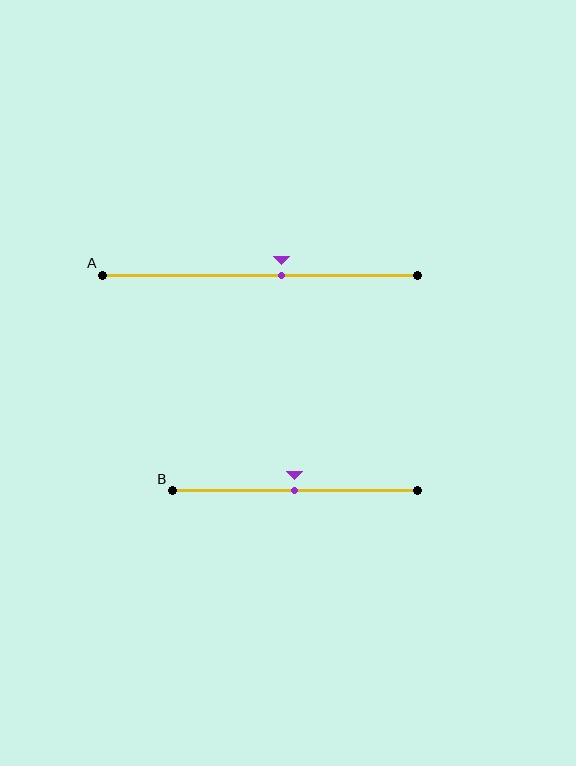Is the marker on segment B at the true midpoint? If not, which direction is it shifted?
Yes, the marker on segment B is at the true midpoint.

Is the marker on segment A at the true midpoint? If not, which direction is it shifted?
No, the marker on segment A is shifted to the right by about 7% of the segment length.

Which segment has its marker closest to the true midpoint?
Segment B has its marker closest to the true midpoint.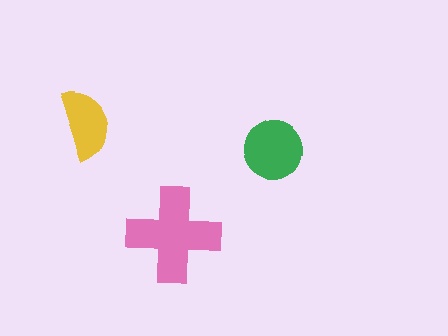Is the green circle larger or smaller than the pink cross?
Smaller.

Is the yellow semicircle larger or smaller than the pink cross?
Smaller.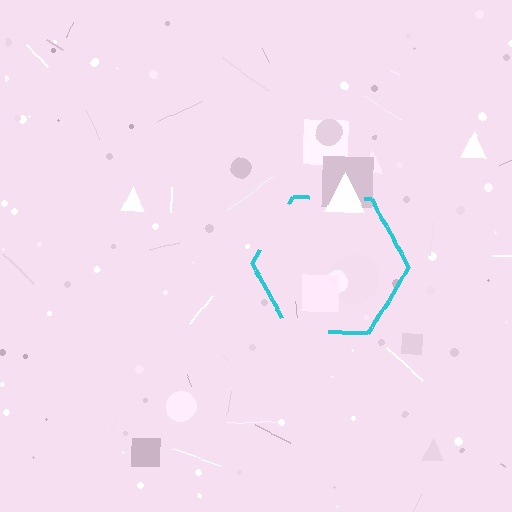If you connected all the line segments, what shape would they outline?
They would outline a hexagon.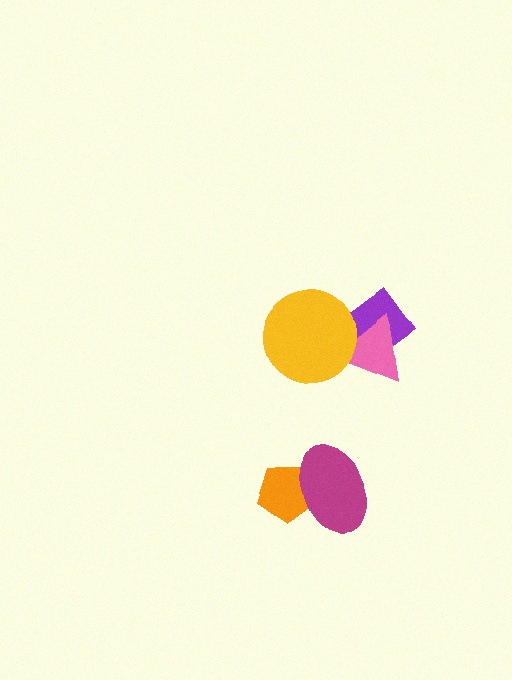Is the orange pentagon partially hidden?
Yes, it is partially covered by another shape.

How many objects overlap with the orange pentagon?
1 object overlaps with the orange pentagon.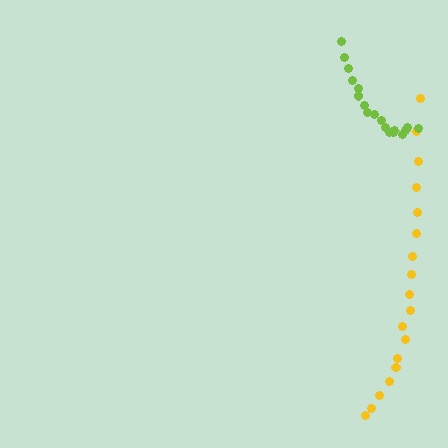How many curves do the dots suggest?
There are 2 distinct paths.